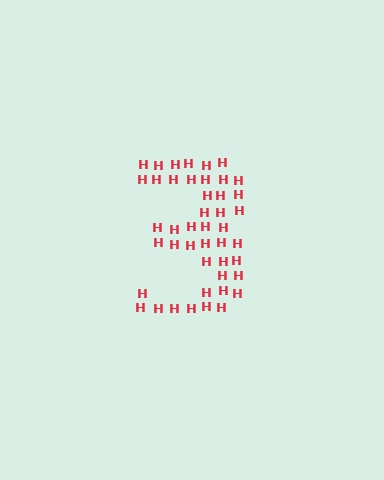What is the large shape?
The large shape is the digit 3.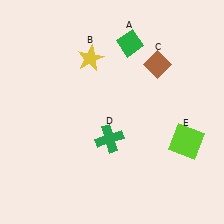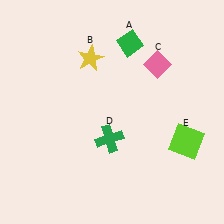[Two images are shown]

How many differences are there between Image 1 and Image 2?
There is 1 difference between the two images.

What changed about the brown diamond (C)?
In Image 1, C is brown. In Image 2, it changed to pink.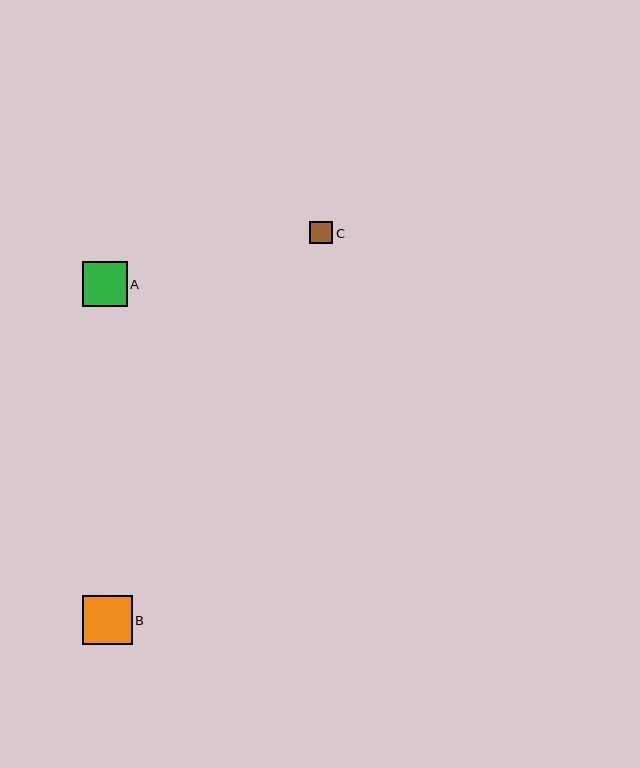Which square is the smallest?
Square C is the smallest with a size of approximately 23 pixels.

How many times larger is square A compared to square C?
Square A is approximately 2.0 times the size of square C.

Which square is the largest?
Square B is the largest with a size of approximately 49 pixels.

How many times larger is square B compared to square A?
Square B is approximately 1.1 times the size of square A.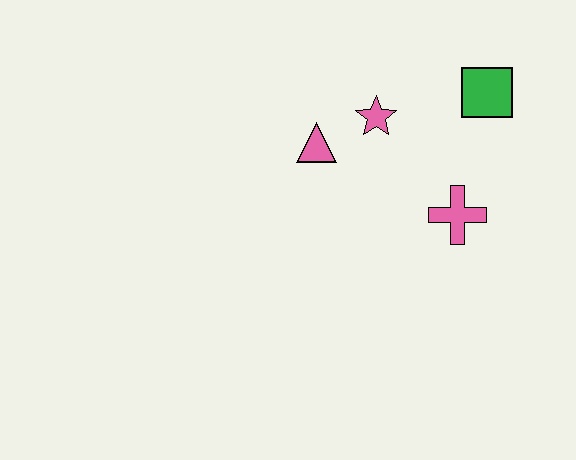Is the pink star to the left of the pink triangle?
No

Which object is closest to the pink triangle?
The pink star is closest to the pink triangle.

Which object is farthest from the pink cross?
The pink triangle is farthest from the pink cross.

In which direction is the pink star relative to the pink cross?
The pink star is above the pink cross.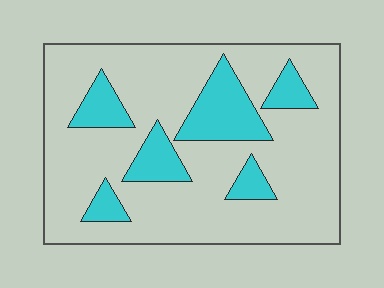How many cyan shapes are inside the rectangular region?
6.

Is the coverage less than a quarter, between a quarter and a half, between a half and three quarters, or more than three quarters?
Less than a quarter.